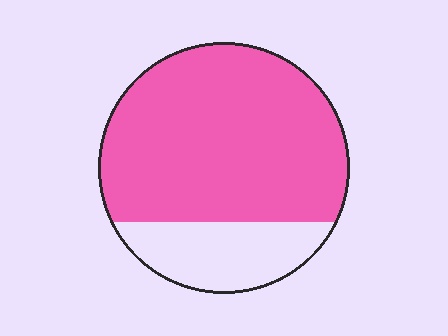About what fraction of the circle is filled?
About three quarters (3/4).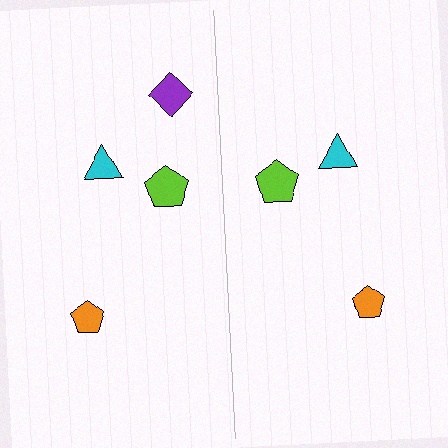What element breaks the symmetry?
A purple diamond is missing from the right side.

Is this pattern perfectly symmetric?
No, the pattern is not perfectly symmetric. A purple diamond is missing from the right side.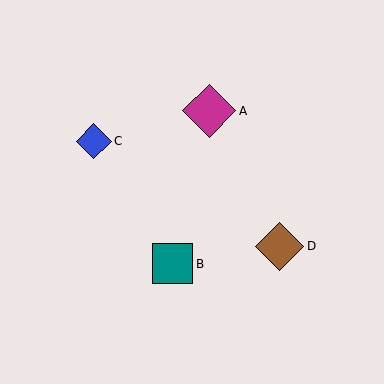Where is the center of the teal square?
The center of the teal square is at (173, 264).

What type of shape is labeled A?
Shape A is a magenta diamond.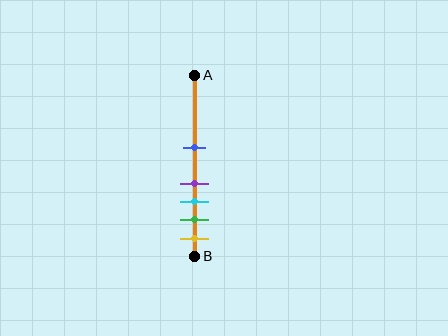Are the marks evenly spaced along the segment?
No, the marks are not evenly spaced.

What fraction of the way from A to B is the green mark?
The green mark is approximately 80% (0.8) of the way from A to B.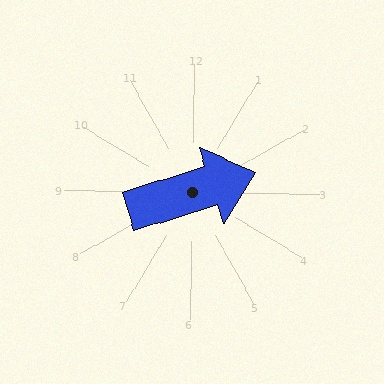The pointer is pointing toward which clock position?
Roughly 2 o'clock.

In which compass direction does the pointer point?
East.